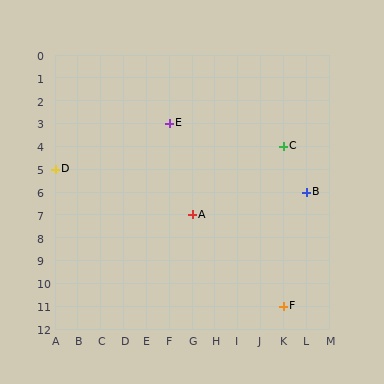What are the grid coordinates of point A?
Point A is at grid coordinates (G, 7).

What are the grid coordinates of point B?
Point B is at grid coordinates (L, 6).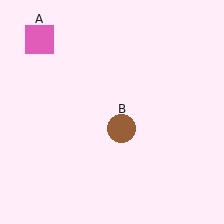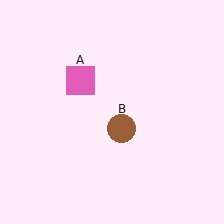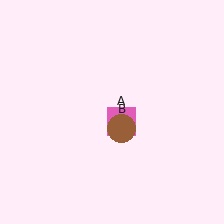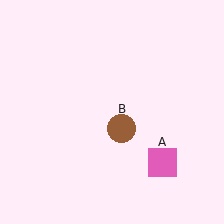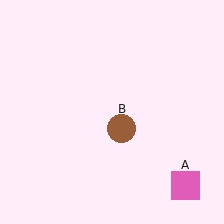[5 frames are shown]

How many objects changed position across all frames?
1 object changed position: pink square (object A).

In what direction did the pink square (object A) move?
The pink square (object A) moved down and to the right.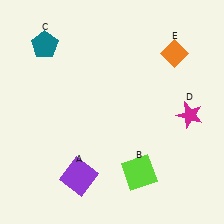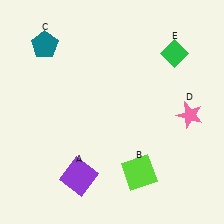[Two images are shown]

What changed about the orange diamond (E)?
In Image 1, E is orange. In Image 2, it changed to green.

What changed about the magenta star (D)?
In Image 1, D is magenta. In Image 2, it changed to pink.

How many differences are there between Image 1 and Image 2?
There are 2 differences between the two images.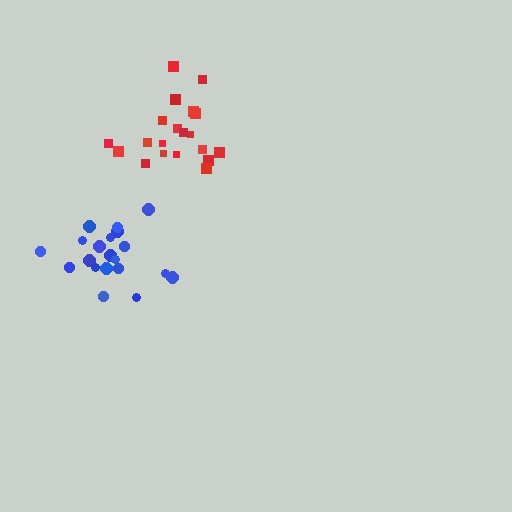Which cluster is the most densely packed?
Red.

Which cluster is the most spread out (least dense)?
Blue.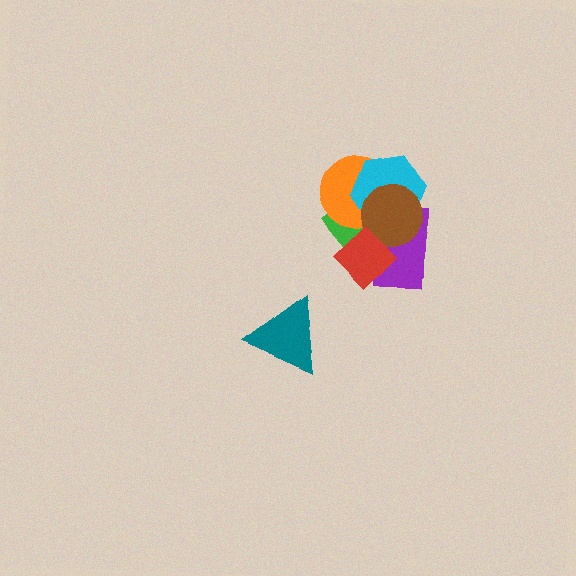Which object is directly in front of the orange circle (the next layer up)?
The cyan hexagon is directly in front of the orange circle.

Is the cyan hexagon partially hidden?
Yes, it is partially covered by another shape.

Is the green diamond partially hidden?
Yes, it is partially covered by another shape.